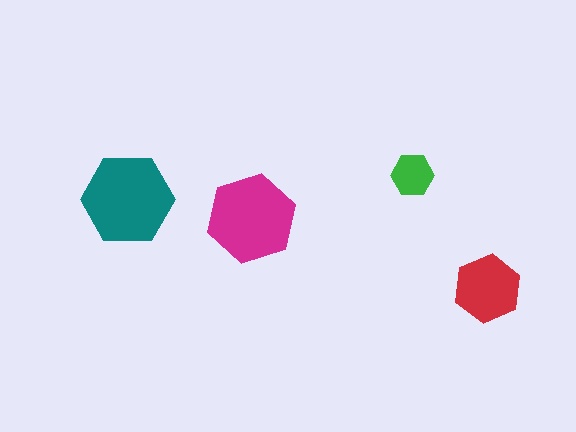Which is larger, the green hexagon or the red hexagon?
The red one.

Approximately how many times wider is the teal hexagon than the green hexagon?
About 2 times wider.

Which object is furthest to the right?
The red hexagon is rightmost.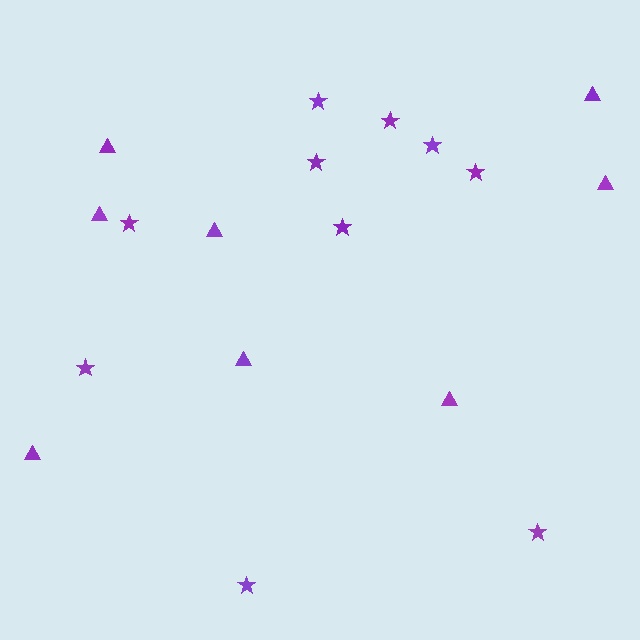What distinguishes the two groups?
There are 2 groups: one group of triangles (8) and one group of stars (10).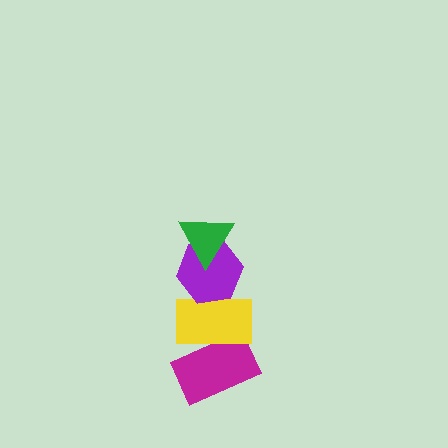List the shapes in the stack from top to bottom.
From top to bottom: the green triangle, the purple hexagon, the yellow rectangle, the magenta rectangle.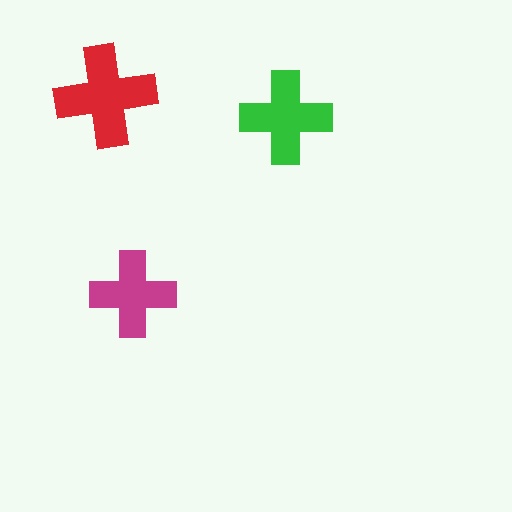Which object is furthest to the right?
The green cross is rightmost.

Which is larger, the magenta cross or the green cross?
The green one.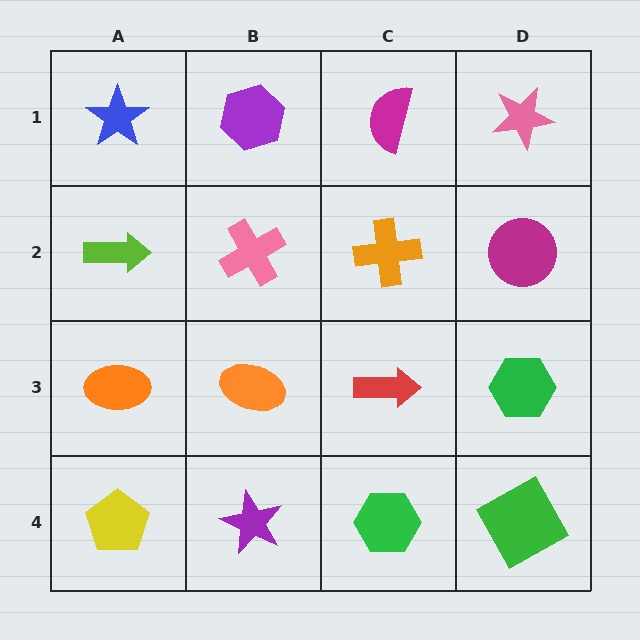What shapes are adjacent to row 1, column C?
An orange cross (row 2, column C), a purple hexagon (row 1, column B), a pink star (row 1, column D).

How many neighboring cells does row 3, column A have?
3.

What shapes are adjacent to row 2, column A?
A blue star (row 1, column A), an orange ellipse (row 3, column A), a pink cross (row 2, column B).